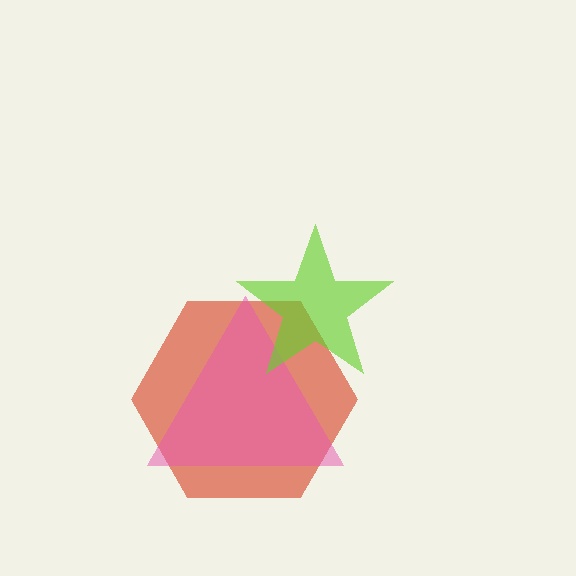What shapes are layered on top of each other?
The layered shapes are: a red hexagon, a pink triangle, a lime star.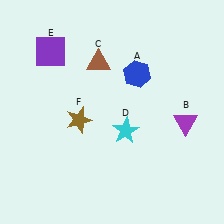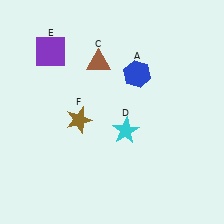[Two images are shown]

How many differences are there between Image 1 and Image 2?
There is 1 difference between the two images.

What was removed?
The purple triangle (B) was removed in Image 2.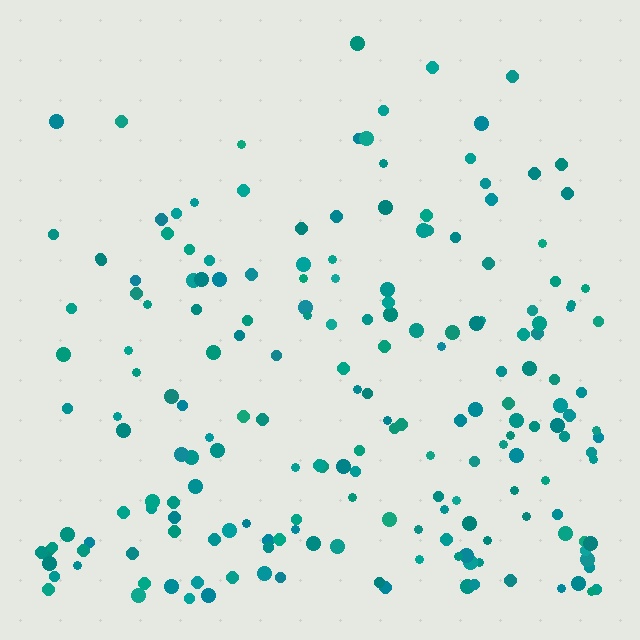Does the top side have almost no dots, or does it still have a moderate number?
Still a moderate number, just noticeably fewer than the bottom.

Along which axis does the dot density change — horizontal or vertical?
Vertical.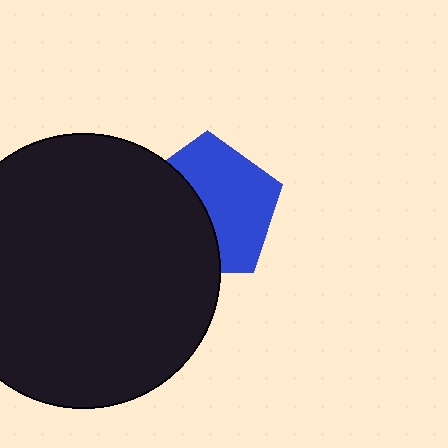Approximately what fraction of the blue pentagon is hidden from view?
Roughly 44% of the blue pentagon is hidden behind the black circle.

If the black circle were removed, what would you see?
You would see the complete blue pentagon.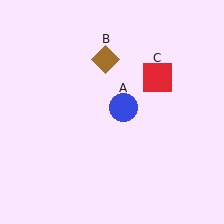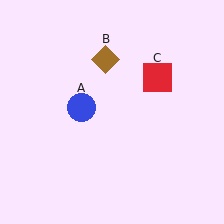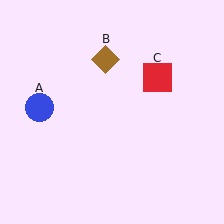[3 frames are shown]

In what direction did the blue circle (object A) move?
The blue circle (object A) moved left.